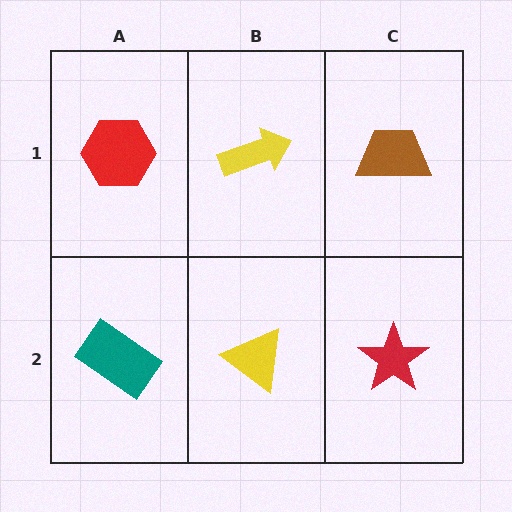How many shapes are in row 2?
3 shapes.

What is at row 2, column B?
A yellow triangle.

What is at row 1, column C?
A brown trapezoid.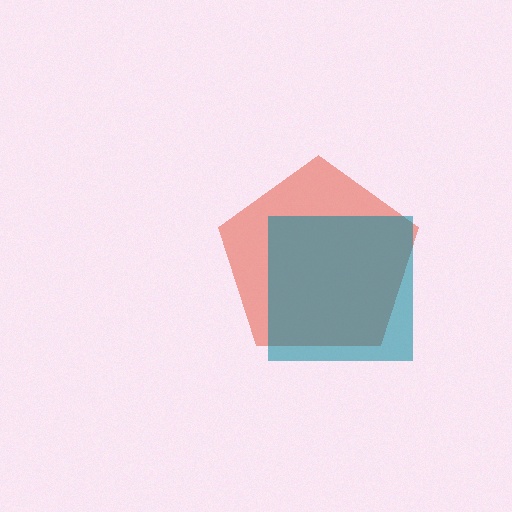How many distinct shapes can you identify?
There are 2 distinct shapes: a red pentagon, a teal square.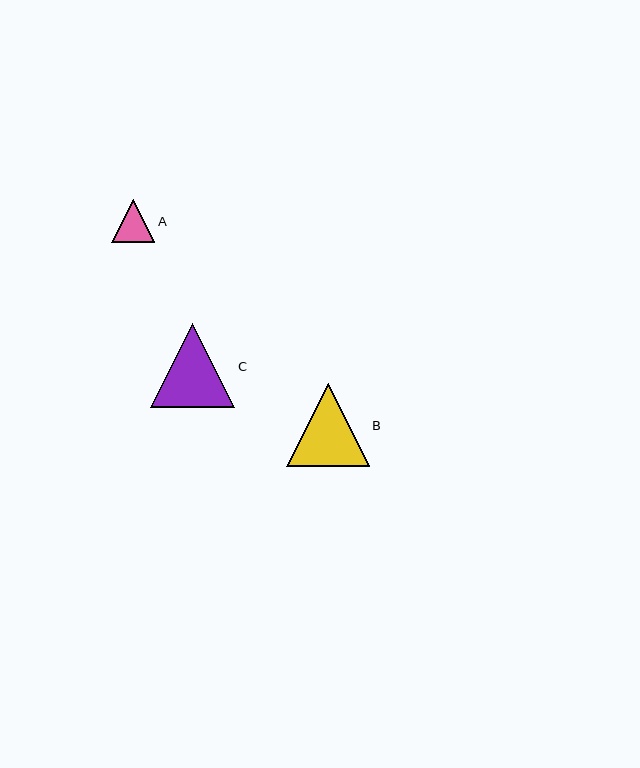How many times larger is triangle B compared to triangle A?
Triangle B is approximately 1.9 times the size of triangle A.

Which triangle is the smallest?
Triangle A is the smallest with a size of approximately 43 pixels.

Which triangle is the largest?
Triangle C is the largest with a size of approximately 84 pixels.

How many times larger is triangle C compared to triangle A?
Triangle C is approximately 1.9 times the size of triangle A.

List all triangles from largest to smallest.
From largest to smallest: C, B, A.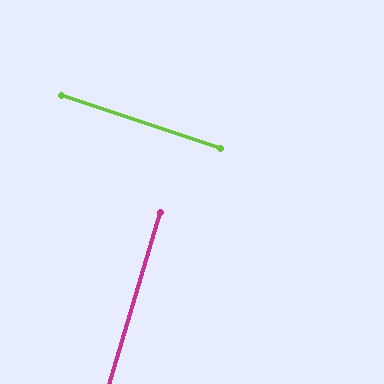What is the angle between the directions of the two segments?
Approximately 88 degrees.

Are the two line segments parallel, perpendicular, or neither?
Perpendicular — they meet at approximately 88°.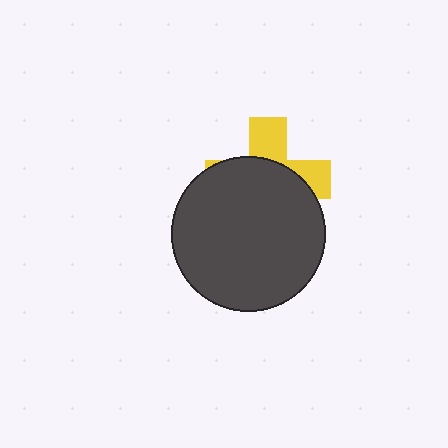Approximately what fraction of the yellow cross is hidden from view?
Roughly 65% of the yellow cross is hidden behind the dark gray circle.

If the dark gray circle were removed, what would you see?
You would see the complete yellow cross.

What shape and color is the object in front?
The object in front is a dark gray circle.